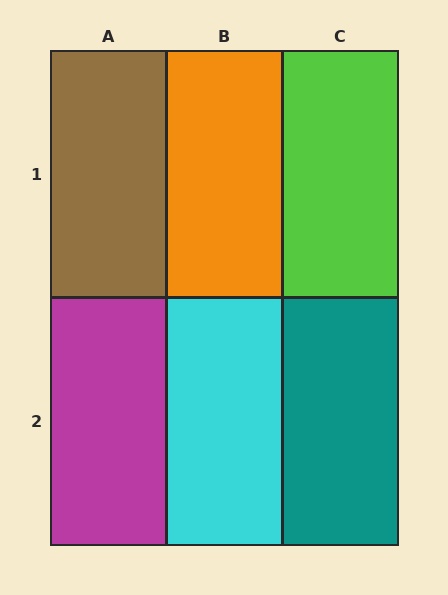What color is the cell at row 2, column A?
Magenta.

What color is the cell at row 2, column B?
Cyan.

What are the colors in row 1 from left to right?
Brown, orange, lime.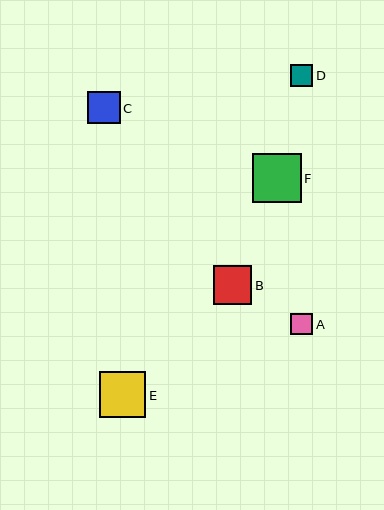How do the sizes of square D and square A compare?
Square D and square A are approximately the same size.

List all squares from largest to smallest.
From largest to smallest: F, E, B, C, D, A.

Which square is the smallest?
Square A is the smallest with a size of approximately 22 pixels.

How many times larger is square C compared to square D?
Square C is approximately 1.4 times the size of square D.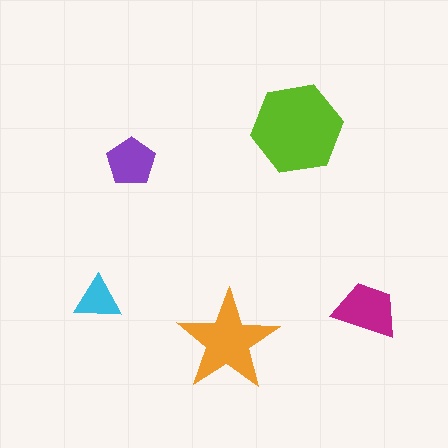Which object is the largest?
The lime hexagon.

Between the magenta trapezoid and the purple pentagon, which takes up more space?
The magenta trapezoid.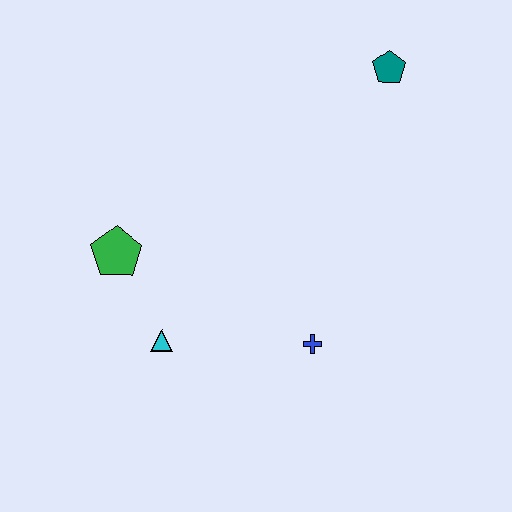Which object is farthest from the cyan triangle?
The teal pentagon is farthest from the cyan triangle.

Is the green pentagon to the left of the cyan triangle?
Yes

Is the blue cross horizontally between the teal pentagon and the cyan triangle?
Yes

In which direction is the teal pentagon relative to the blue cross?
The teal pentagon is above the blue cross.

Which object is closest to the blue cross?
The cyan triangle is closest to the blue cross.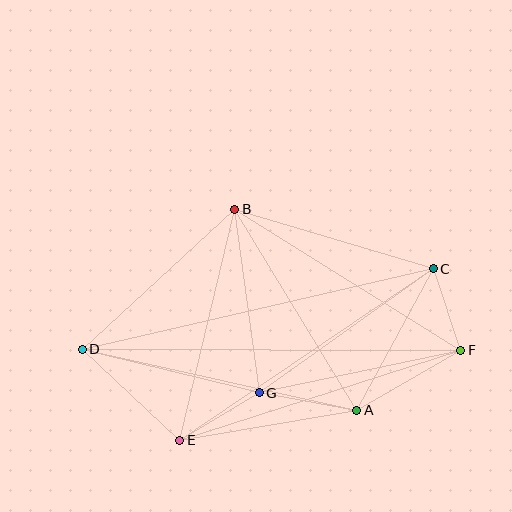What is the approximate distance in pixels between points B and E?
The distance between B and E is approximately 238 pixels.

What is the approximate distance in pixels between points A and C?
The distance between A and C is approximately 161 pixels.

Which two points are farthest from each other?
Points D and F are farthest from each other.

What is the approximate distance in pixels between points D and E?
The distance between D and E is approximately 133 pixels.